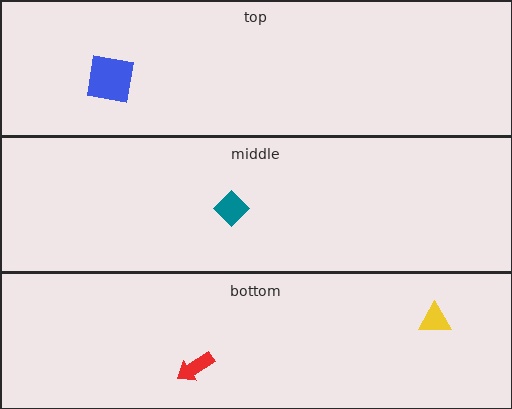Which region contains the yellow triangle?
The bottom region.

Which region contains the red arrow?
The bottom region.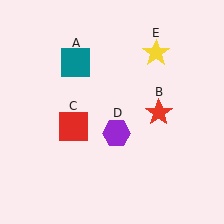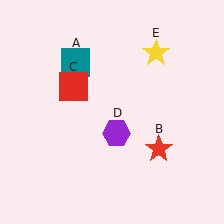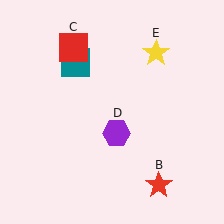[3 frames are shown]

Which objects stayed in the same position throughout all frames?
Teal square (object A) and purple hexagon (object D) and yellow star (object E) remained stationary.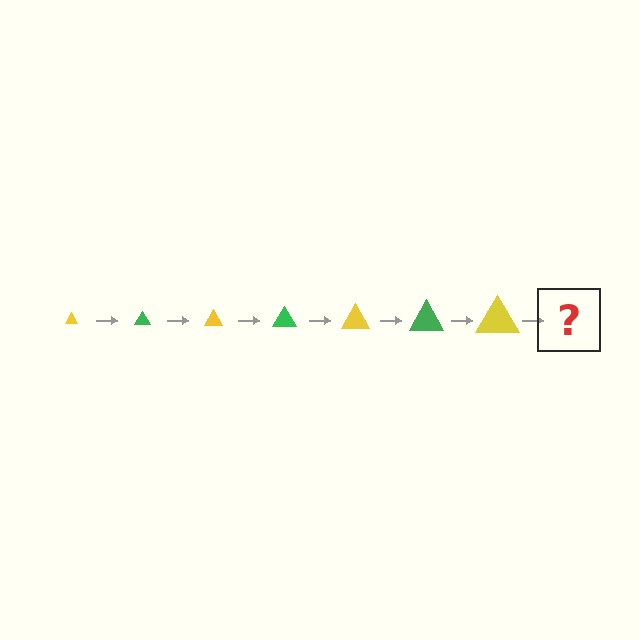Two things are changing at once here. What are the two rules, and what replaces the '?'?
The two rules are that the triangle grows larger each step and the color cycles through yellow and green. The '?' should be a green triangle, larger than the previous one.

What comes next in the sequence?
The next element should be a green triangle, larger than the previous one.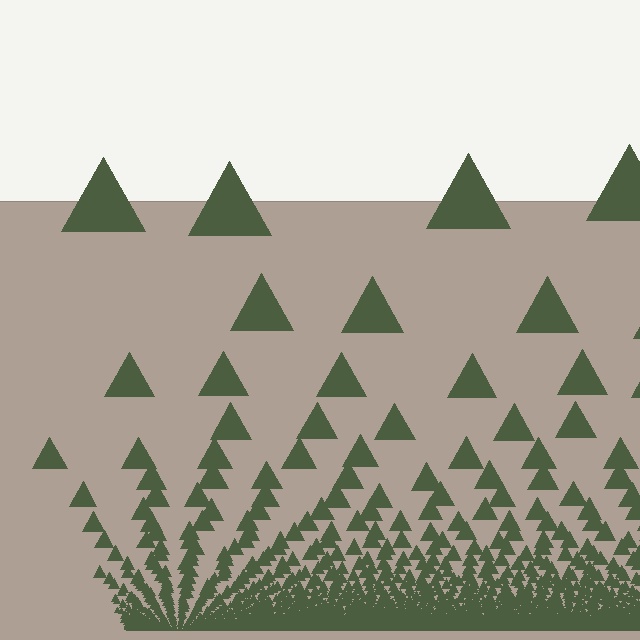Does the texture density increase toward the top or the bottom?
Density increases toward the bottom.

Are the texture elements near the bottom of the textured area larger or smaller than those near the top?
Smaller. The gradient is inverted — elements near the bottom are smaller and denser.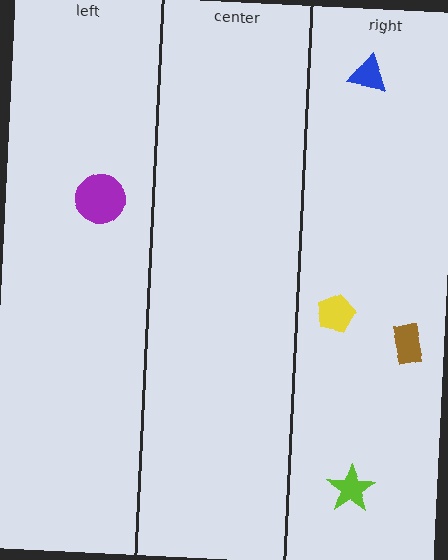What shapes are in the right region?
The blue triangle, the lime star, the yellow pentagon, the brown rectangle.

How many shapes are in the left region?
1.